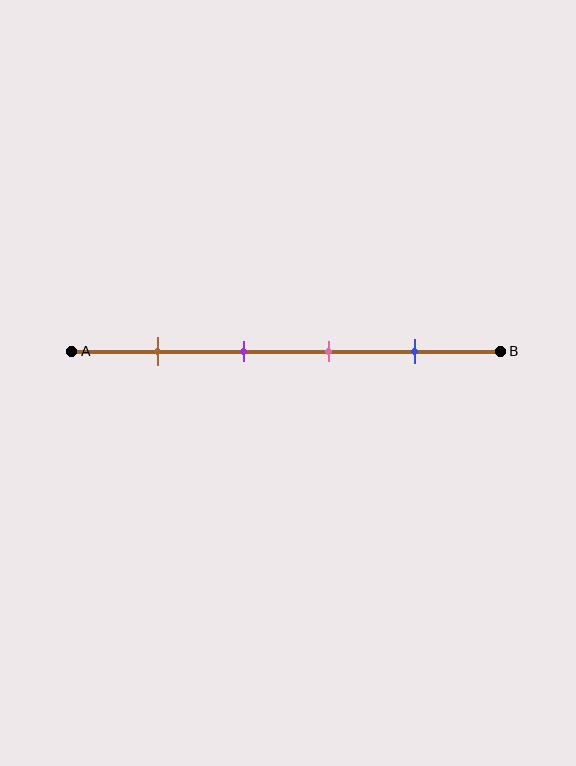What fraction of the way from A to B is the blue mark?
The blue mark is approximately 80% (0.8) of the way from A to B.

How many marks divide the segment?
There are 4 marks dividing the segment.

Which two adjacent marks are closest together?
The purple and pink marks are the closest adjacent pair.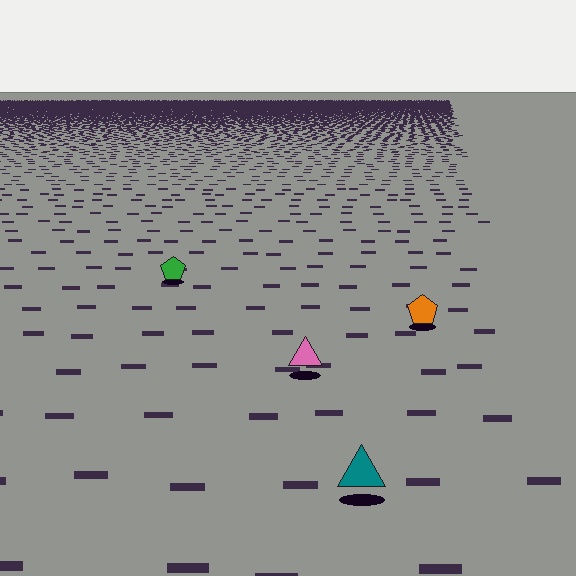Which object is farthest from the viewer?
The green pentagon is farthest from the viewer. It appears smaller and the ground texture around it is denser.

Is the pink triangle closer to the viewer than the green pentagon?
Yes. The pink triangle is closer — you can tell from the texture gradient: the ground texture is coarser near it.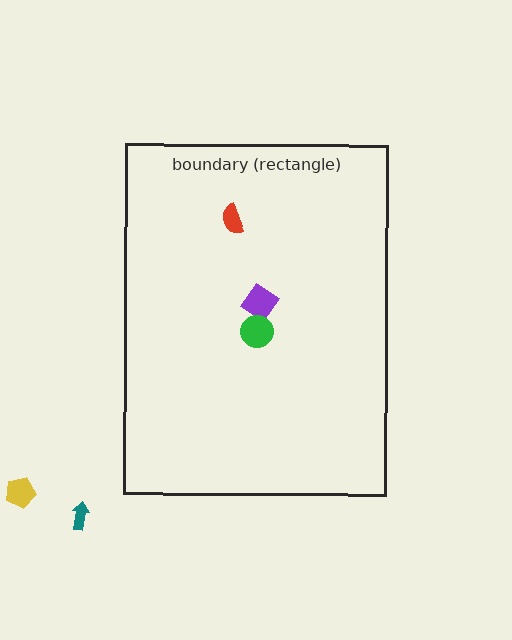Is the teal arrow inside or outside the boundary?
Outside.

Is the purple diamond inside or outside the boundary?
Inside.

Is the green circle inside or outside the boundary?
Inside.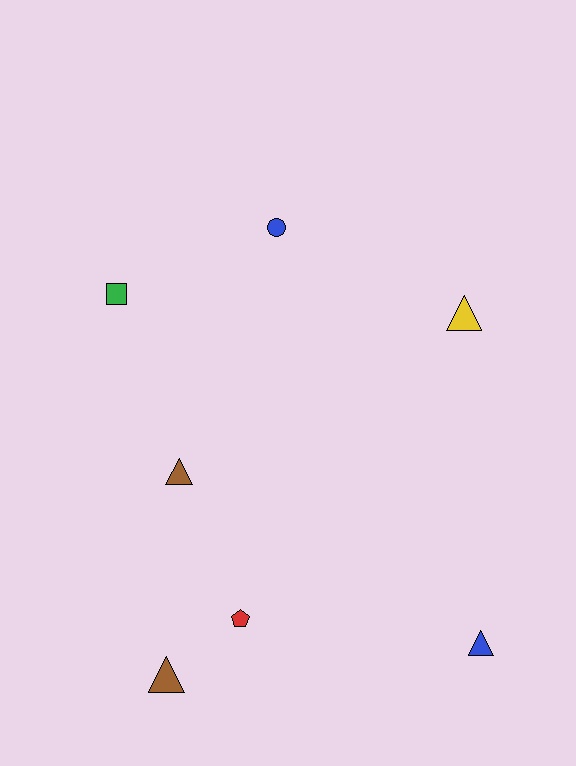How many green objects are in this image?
There is 1 green object.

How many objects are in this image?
There are 7 objects.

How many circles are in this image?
There is 1 circle.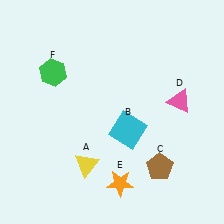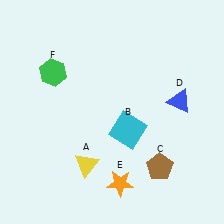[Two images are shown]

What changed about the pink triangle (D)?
In Image 1, D is pink. In Image 2, it changed to blue.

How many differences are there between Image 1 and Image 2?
There is 1 difference between the two images.